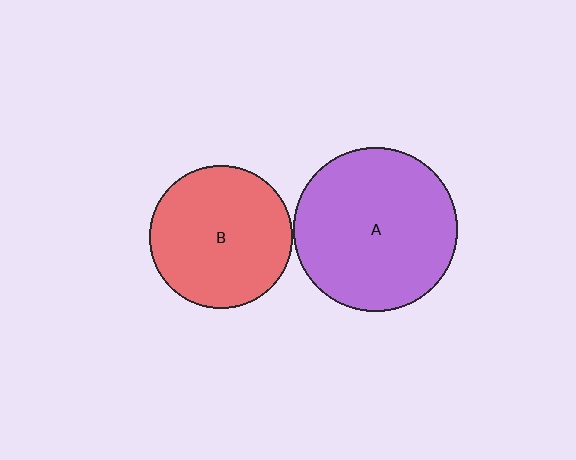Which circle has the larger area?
Circle A (purple).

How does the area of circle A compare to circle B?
Approximately 1.3 times.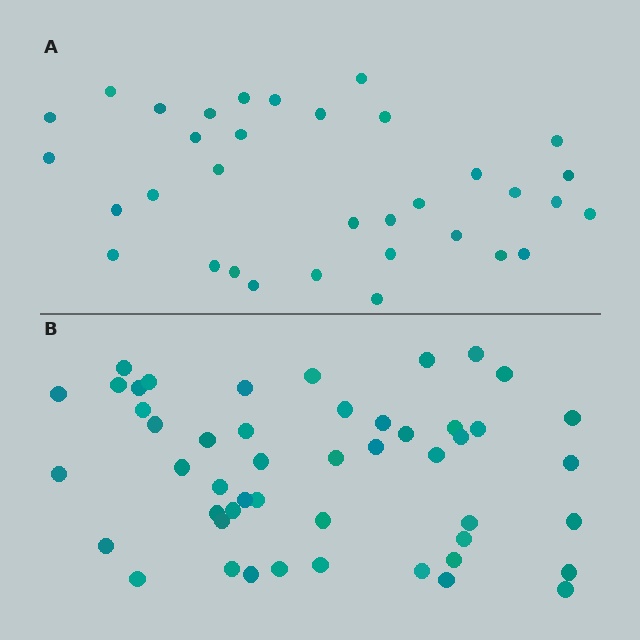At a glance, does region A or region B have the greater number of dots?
Region B (the bottom region) has more dots.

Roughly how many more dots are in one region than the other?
Region B has approximately 15 more dots than region A.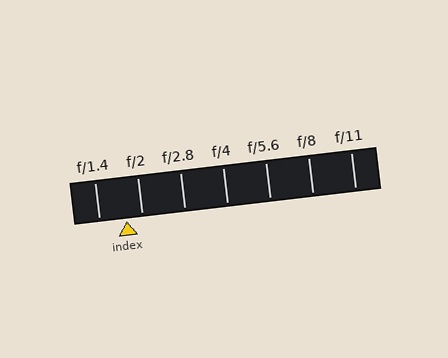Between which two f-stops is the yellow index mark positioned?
The index mark is between f/1.4 and f/2.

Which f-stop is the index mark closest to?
The index mark is closest to f/2.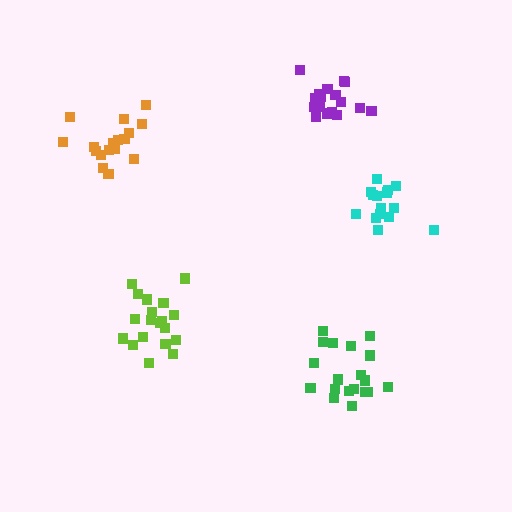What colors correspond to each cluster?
The clusters are colored: green, lime, cyan, orange, purple.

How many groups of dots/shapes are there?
There are 5 groups.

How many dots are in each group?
Group 1: 19 dots, Group 2: 19 dots, Group 3: 15 dots, Group 4: 17 dots, Group 5: 18 dots (88 total).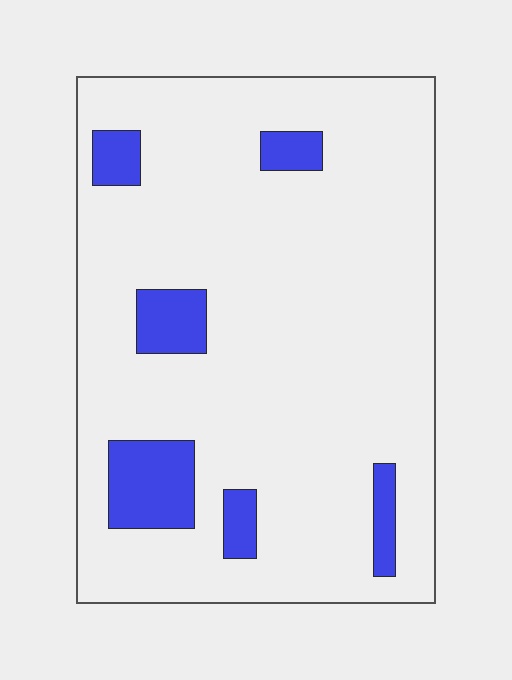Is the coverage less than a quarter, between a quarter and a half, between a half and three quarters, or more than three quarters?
Less than a quarter.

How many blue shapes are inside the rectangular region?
6.